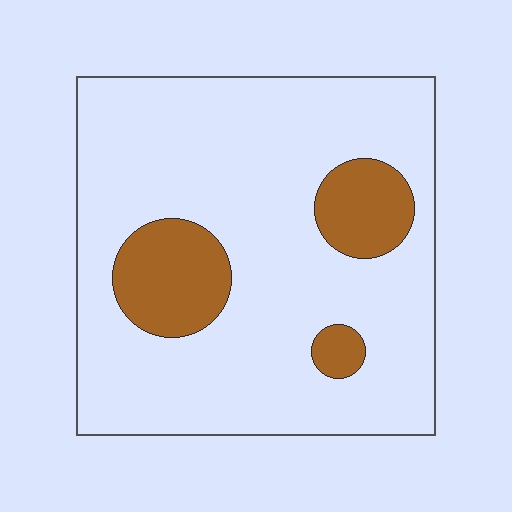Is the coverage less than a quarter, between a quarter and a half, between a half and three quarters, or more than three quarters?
Less than a quarter.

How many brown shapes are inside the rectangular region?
3.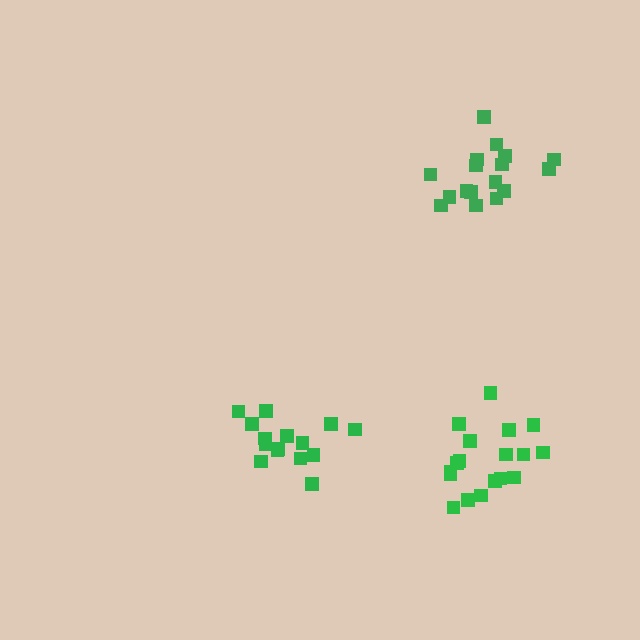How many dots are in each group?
Group 1: 17 dots, Group 2: 15 dots, Group 3: 18 dots (50 total).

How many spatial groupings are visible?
There are 3 spatial groupings.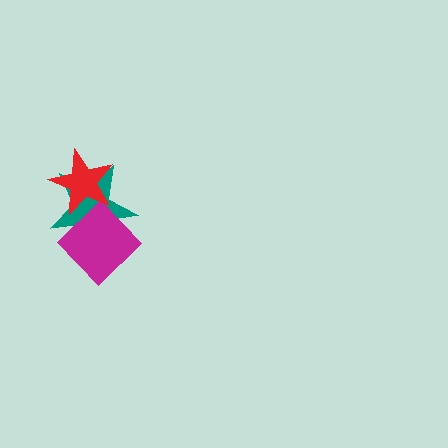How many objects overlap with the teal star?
2 objects overlap with the teal star.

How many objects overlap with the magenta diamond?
2 objects overlap with the magenta diamond.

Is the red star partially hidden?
No, no other shape covers it.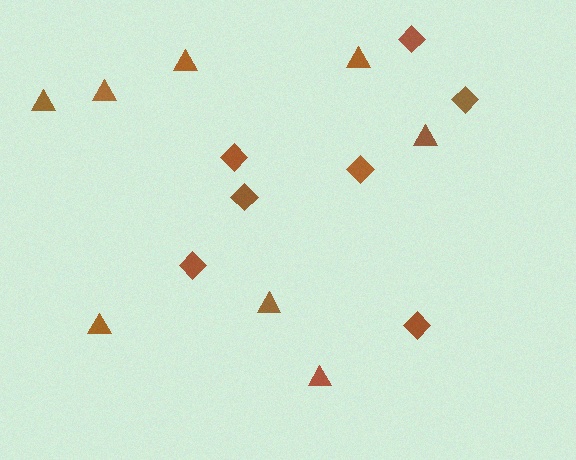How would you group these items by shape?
There are 2 groups: one group of triangles (8) and one group of diamonds (7).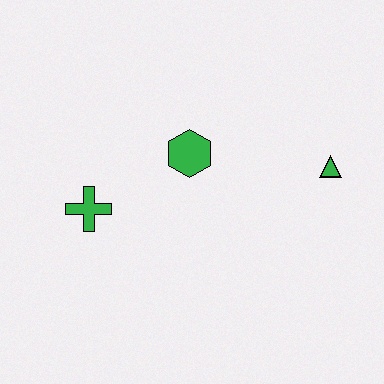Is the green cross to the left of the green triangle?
Yes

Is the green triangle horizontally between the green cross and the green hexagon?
No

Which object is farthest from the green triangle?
The green cross is farthest from the green triangle.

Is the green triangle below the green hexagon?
Yes